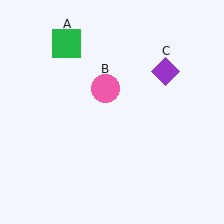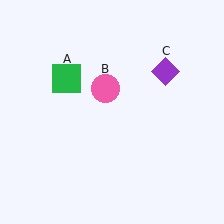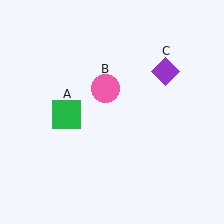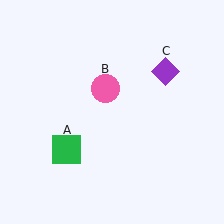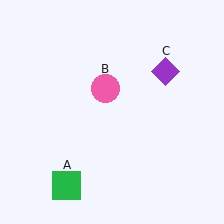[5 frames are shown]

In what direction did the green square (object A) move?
The green square (object A) moved down.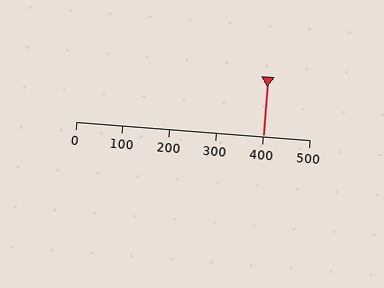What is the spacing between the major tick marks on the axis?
The major ticks are spaced 100 apart.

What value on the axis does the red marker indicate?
The marker indicates approximately 400.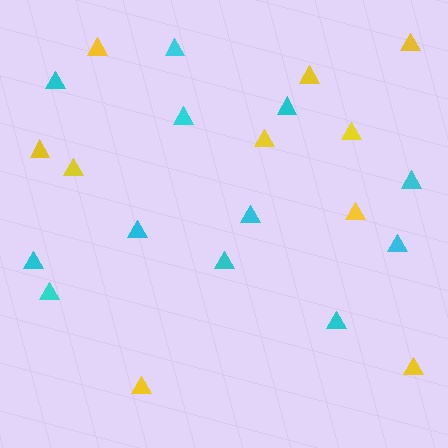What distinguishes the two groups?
There are 2 groups: one group of yellow triangles (10) and one group of cyan triangles (12).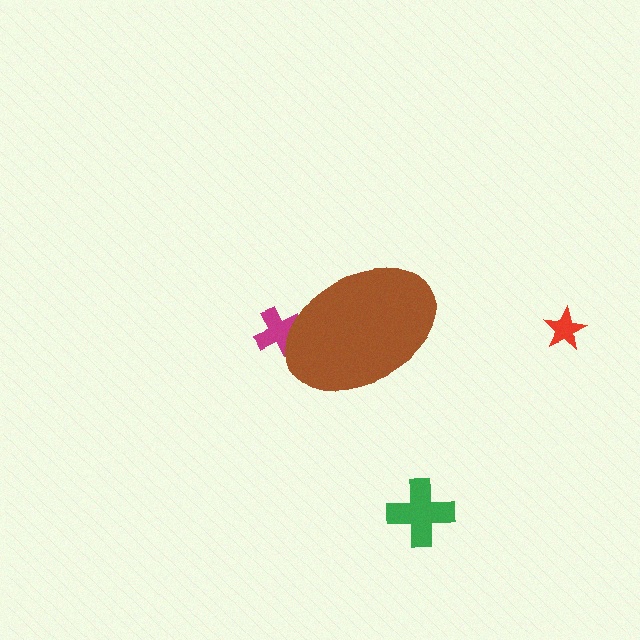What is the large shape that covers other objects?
A brown ellipse.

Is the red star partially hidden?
No, the red star is fully visible.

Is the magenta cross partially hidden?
Yes, the magenta cross is partially hidden behind the brown ellipse.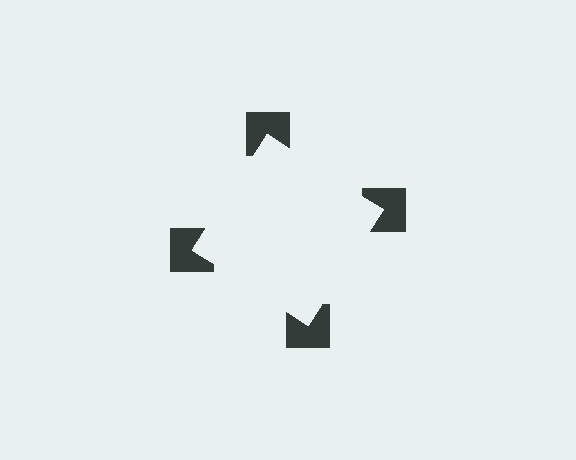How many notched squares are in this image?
There are 4 — one at each vertex of the illusory square.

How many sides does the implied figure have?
4 sides.